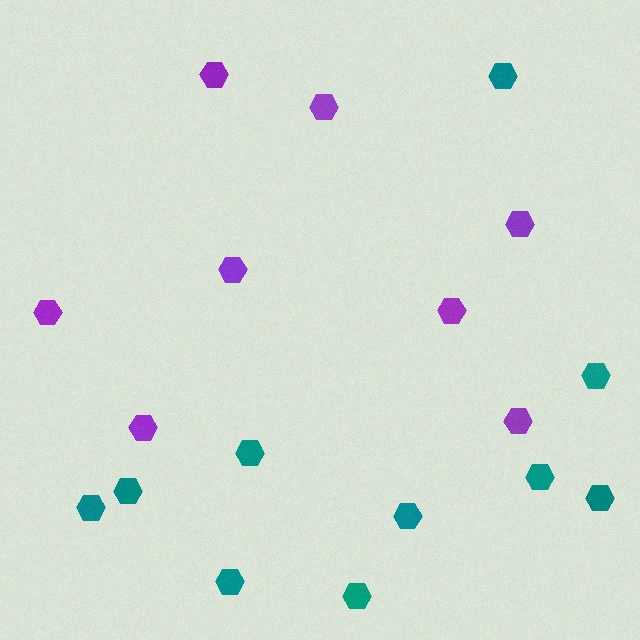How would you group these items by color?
There are 2 groups: one group of purple hexagons (8) and one group of teal hexagons (10).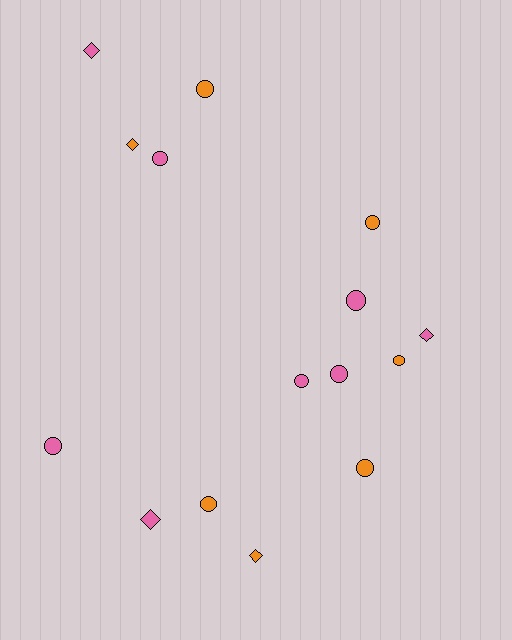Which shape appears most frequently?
Circle, with 10 objects.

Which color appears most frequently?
Pink, with 8 objects.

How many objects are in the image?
There are 15 objects.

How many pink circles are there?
There are 5 pink circles.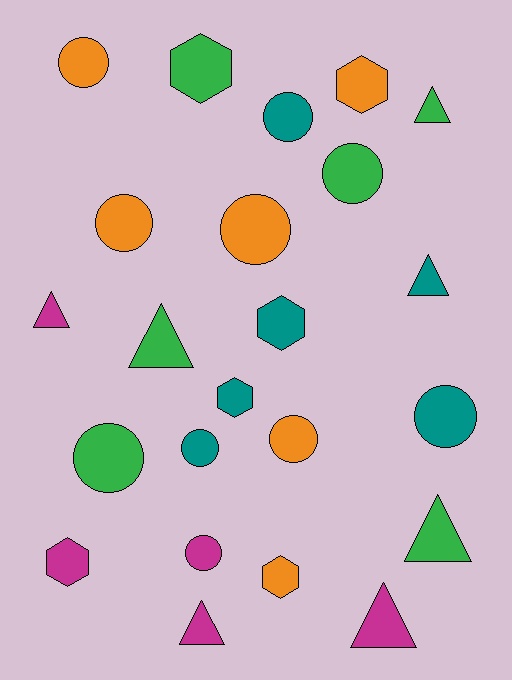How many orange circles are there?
There are 4 orange circles.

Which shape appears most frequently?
Circle, with 10 objects.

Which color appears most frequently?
Orange, with 6 objects.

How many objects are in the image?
There are 23 objects.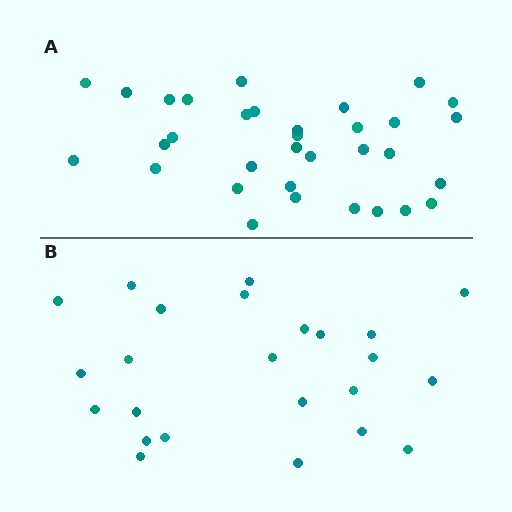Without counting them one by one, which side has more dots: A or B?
Region A (the top region) has more dots.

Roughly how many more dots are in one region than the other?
Region A has roughly 8 or so more dots than region B.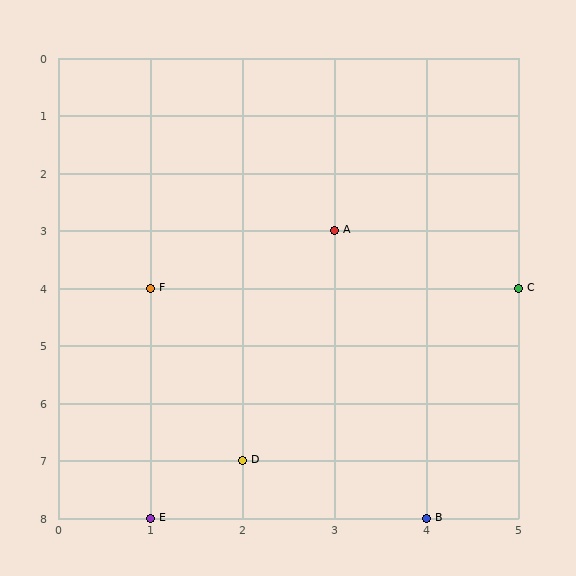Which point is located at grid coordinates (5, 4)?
Point C is at (5, 4).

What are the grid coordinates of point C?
Point C is at grid coordinates (5, 4).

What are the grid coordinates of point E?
Point E is at grid coordinates (1, 8).